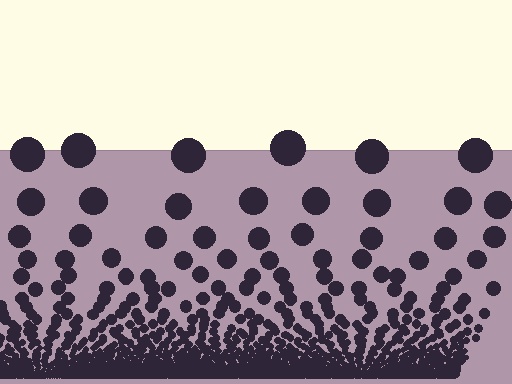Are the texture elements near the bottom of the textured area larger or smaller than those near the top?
Smaller. The gradient is inverted — elements near the bottom are smaller and denser.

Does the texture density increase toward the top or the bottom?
Density increases toward the bottom.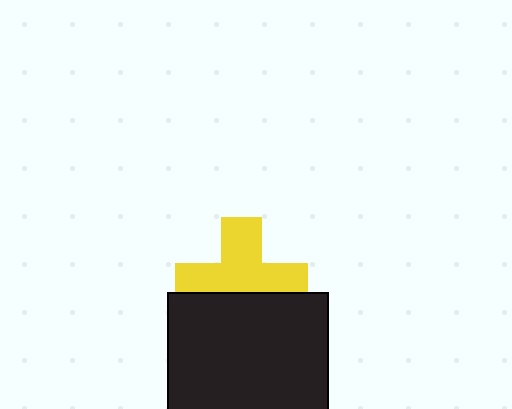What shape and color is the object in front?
The object in front is a black rectangle.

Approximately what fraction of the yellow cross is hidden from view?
Roughly 38% of the yellow cross is hidden behind the black rectangle.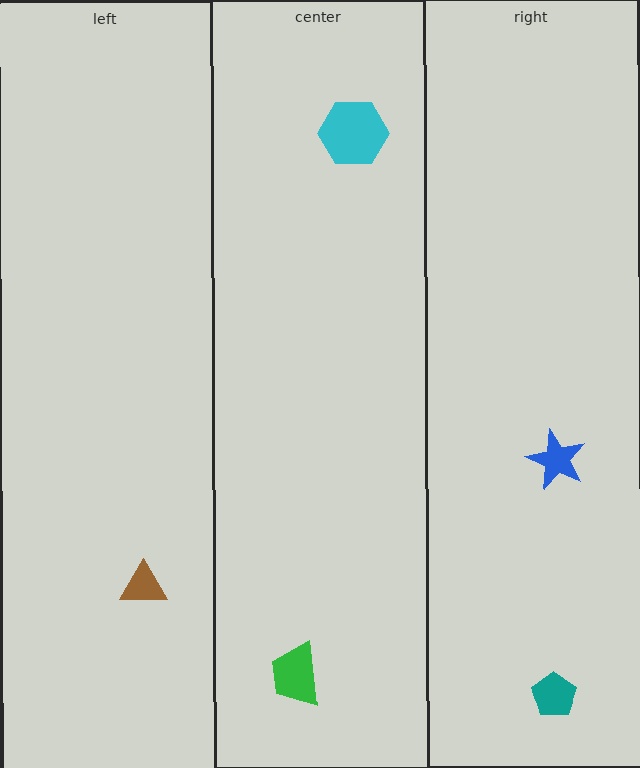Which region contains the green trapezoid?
The center region.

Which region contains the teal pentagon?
The right region.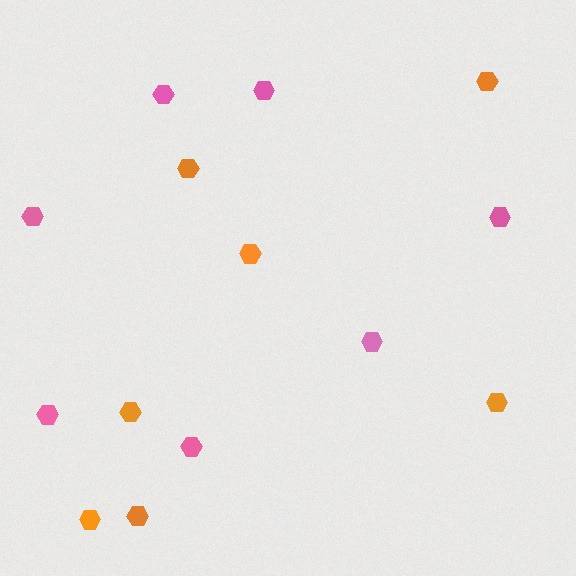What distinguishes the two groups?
There are 2 groups: one group of orange hexagons (7) and one group of pink hexagons (7).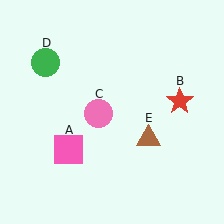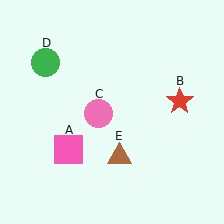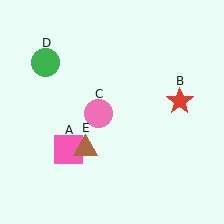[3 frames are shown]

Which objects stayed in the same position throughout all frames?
Pink square (object A) and red star (object B) and pink circle (object C) and green circle (object D) remained stationary.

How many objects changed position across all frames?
1 object changed position: brown triangle (object E).